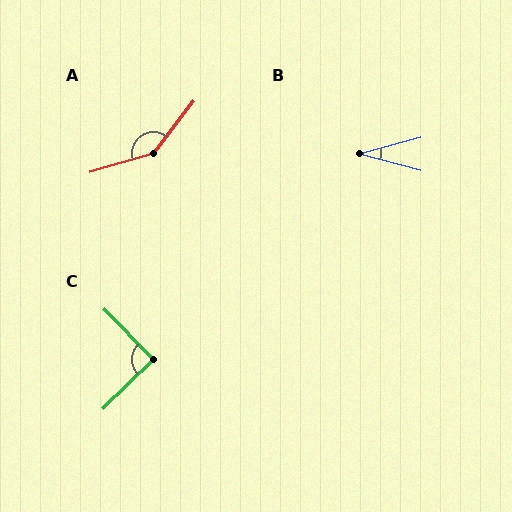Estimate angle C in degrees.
Approximately 90 degrees.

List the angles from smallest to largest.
B (31°), C (90°), A (143°).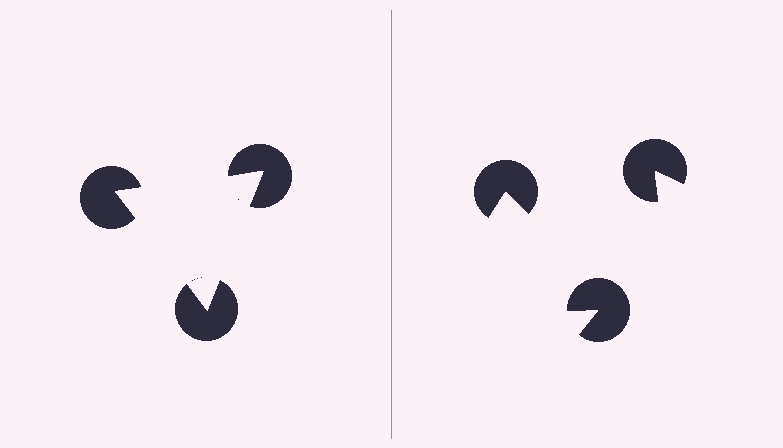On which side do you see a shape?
An illusory triangle appears on the left side. On the right side the wedge cuts are rotated, so no coherent shape forms.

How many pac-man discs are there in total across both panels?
6 — 3 on each side.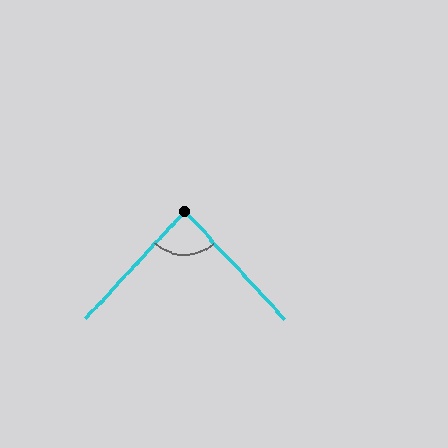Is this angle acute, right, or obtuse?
It is approximately a right angle.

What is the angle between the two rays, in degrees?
Approximately 86 degrees.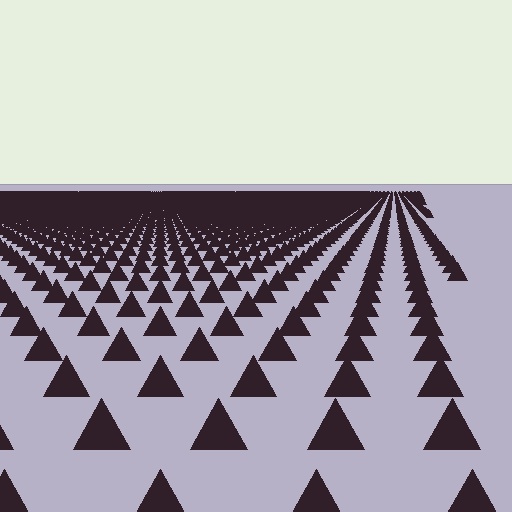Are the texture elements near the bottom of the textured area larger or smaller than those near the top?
Larger. Near the bottom, elements are closer to the viewer and appear at a bigger on-screen size.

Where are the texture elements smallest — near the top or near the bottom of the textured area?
Near the top.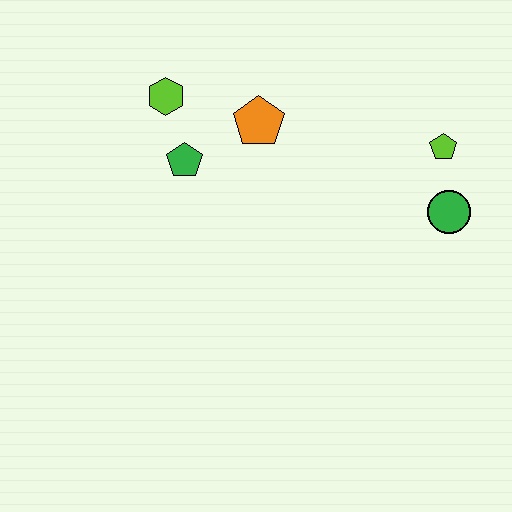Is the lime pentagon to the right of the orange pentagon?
Yes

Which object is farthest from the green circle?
The lime hexagon is farthest from the green circle.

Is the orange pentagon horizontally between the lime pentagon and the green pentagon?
Yes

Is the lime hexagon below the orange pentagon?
No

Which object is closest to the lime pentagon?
The green circle is closest to the lime pentagon.